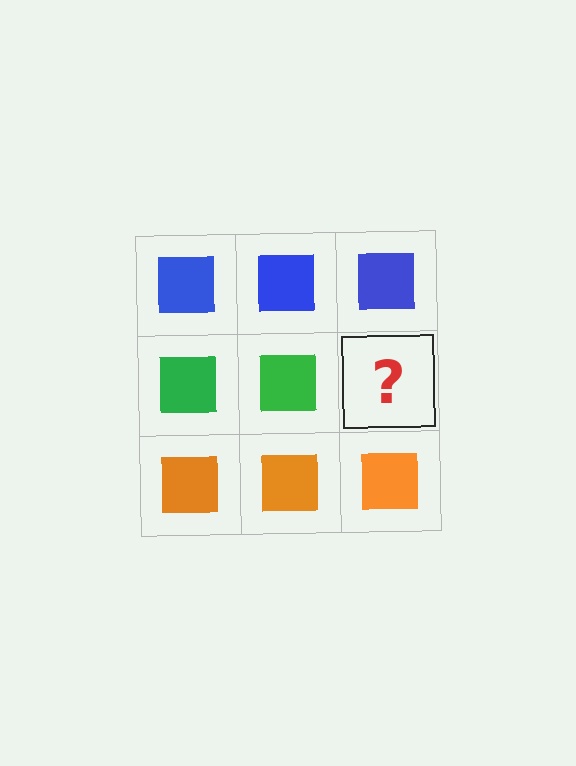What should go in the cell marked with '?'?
The missing cell should contain a green square.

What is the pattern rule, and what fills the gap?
The rule is that each row has a consistent color. The gap should be filled with a green square.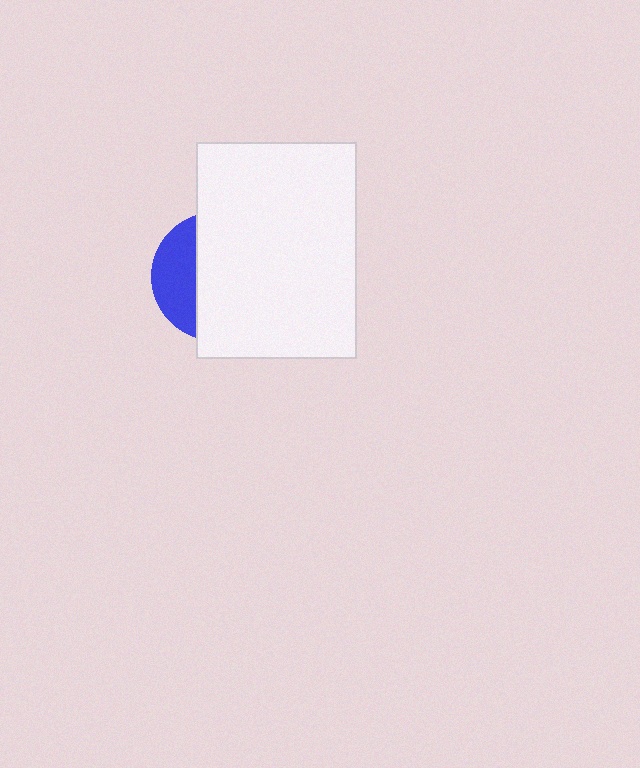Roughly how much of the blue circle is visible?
A small part of it is visible (roughly 30%).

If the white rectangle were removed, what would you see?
You would see the complete blue circle.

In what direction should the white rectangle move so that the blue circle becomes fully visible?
The white rectangle should move right. That is the shortest direction to clear the overlap and leave the blue circle fully visible.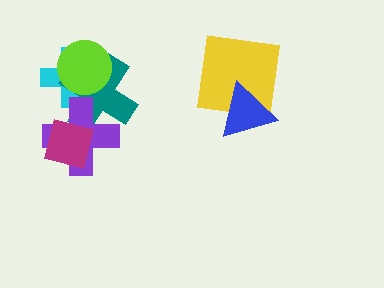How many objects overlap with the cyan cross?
3 objects overlap with the cyan cross.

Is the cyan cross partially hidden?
Yes, it is partially covered by another shape.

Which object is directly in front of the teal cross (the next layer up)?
The lime circle is directly in front of the teal cross.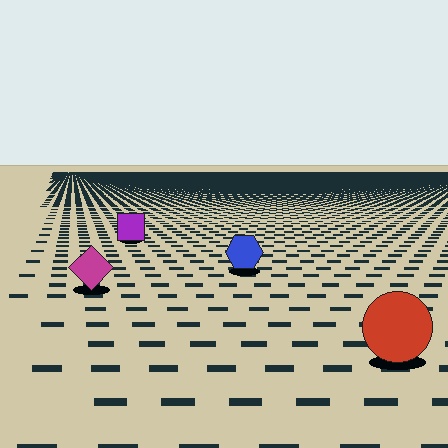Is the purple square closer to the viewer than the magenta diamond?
No. The magenta diamond is closer — you can tell from the texture gradient: the ground texture is coarser near it.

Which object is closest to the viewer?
The red circle is closest. The texture marks near it are larger and more spread out.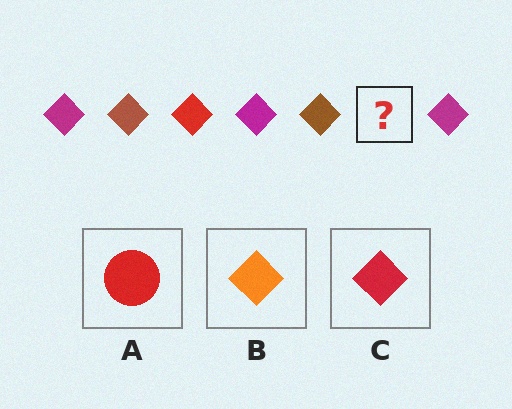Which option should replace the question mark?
Option C.